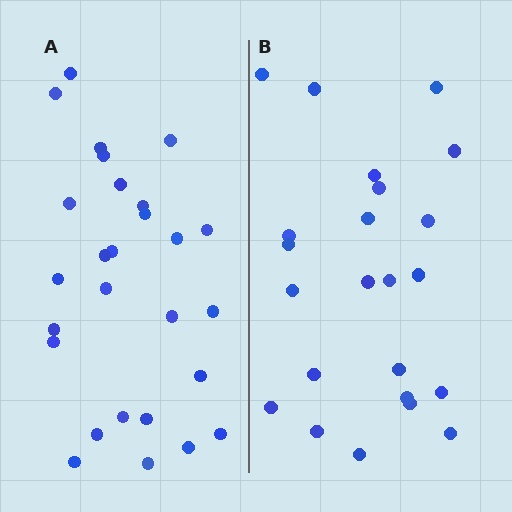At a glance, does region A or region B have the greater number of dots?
Region A (the left region) has more dots.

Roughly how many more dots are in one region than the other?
Region A has about 4 more dots than region B.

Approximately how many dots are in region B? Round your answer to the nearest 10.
About 20 dots. (The exact count is 23, which rounds to 20.)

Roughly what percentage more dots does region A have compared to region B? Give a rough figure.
About 15% more.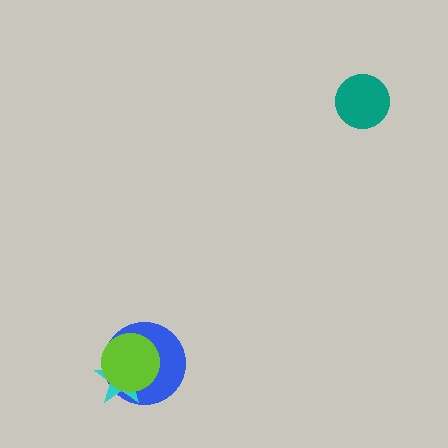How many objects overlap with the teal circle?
0 objects overlap with the teal circle.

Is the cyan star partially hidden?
Yes, it is partially covered by another shape.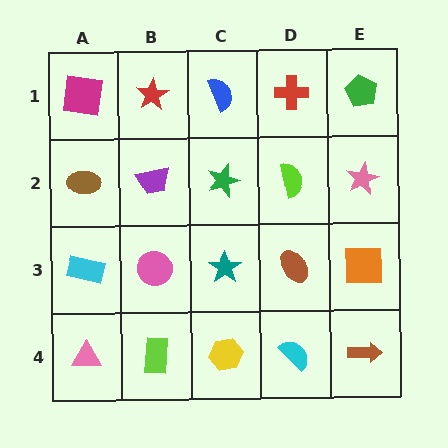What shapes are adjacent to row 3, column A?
A brown ellipse (row 2, column A), a pink triangle (row 4, column A), a pink circle (row 3, column B).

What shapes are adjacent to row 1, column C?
A green star (row 2, column C), a red star (row 1, column B), a red cross (row 1, column D).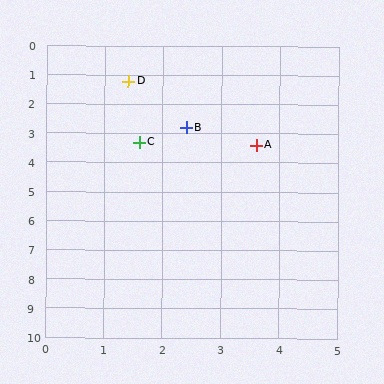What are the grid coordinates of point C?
Point C is at approximately (1.6, 3.3).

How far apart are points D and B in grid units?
Points D and B are about 1.9 grid units apart.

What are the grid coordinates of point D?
Point D is at approximately (1.4, 1.2).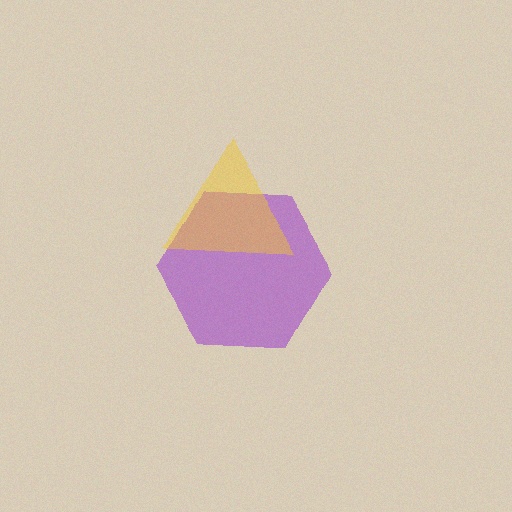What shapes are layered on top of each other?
The layered shapes are: a purple hexagon, a yellow triangle.